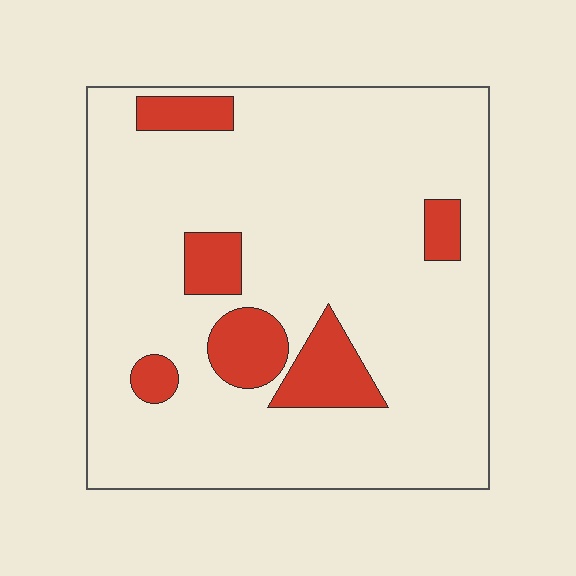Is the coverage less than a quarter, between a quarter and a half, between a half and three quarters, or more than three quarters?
Less than a quarter.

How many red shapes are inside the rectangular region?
6.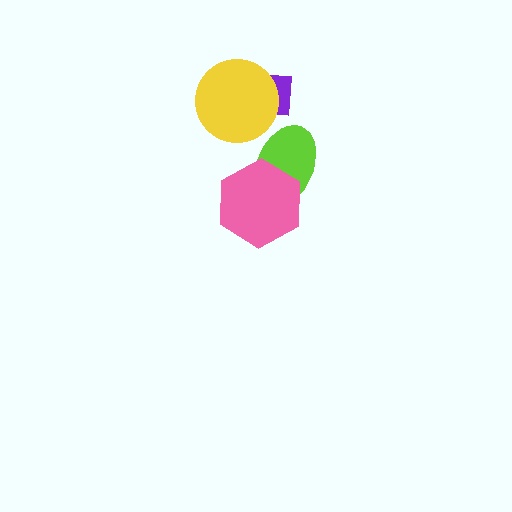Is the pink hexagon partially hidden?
No, no other shape covers it.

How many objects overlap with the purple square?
1 object overlaps with the purple square.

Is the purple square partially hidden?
Yes, it is partially covered by another shape.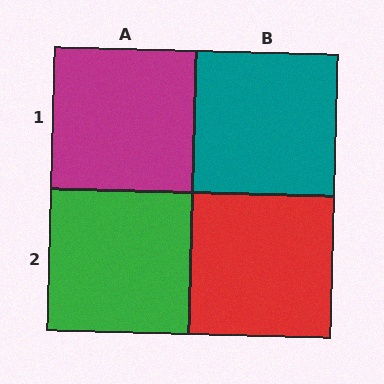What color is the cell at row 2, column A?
Green.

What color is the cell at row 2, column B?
Red.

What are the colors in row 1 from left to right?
Magenta, teal.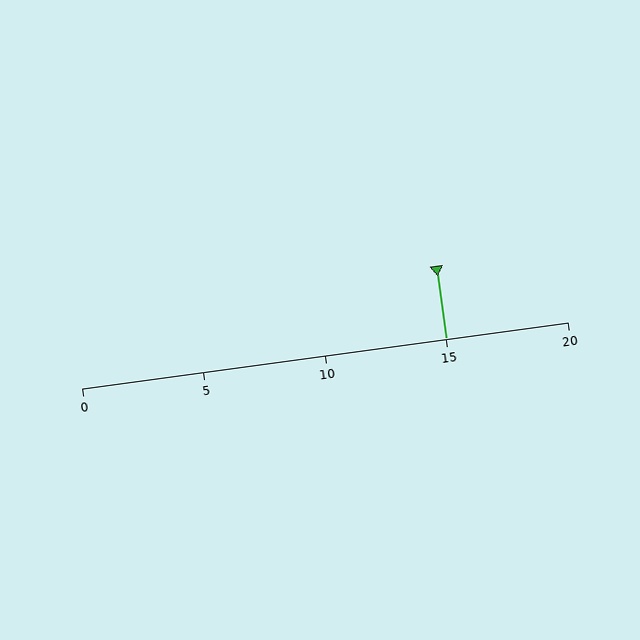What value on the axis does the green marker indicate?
The marker indicates approximately 15.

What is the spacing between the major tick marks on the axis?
The major ticks are spaced 5 apart.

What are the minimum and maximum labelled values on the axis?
The axis runs from 0 to 20.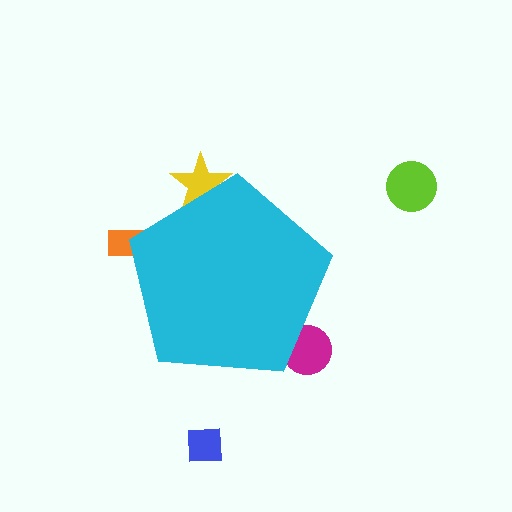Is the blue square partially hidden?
No, the blue square is fully visible.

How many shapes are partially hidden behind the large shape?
3 shapes are partially hidden.